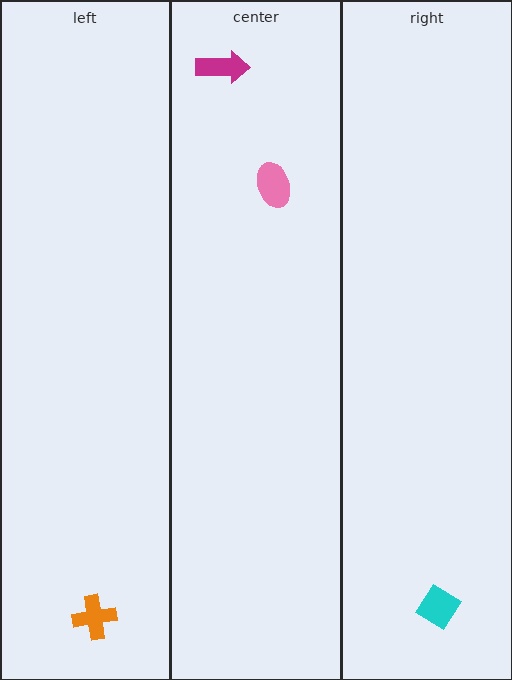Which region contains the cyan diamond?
The right region.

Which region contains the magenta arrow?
The center region.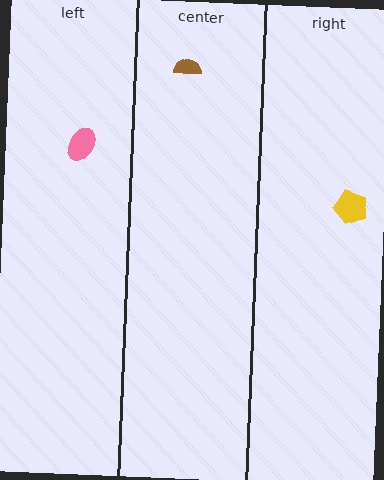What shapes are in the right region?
The yellow pentagon.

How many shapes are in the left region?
1.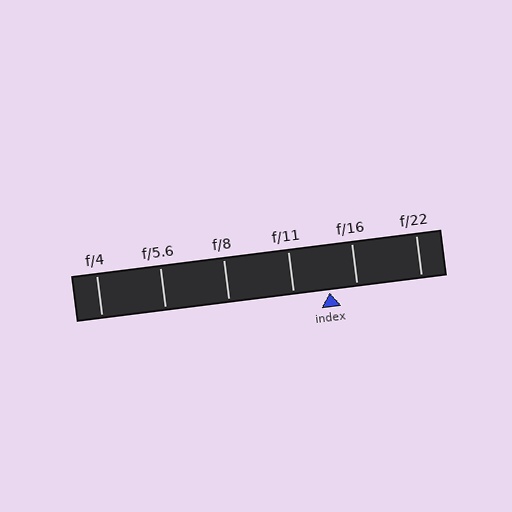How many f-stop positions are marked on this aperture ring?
There are 6 f-stop positions marked.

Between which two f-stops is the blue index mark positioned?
The index mark is between f/11 and f/16.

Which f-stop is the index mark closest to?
The index mark is closest to f/16.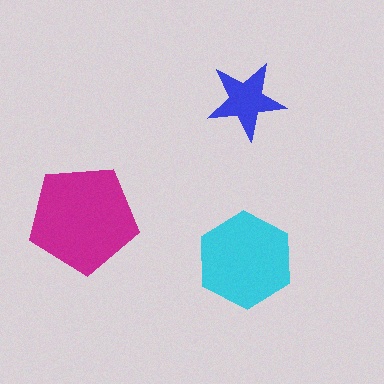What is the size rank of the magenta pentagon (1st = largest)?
1st.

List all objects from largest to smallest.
The magenta pentagon, the cyan hexagon, the blue star.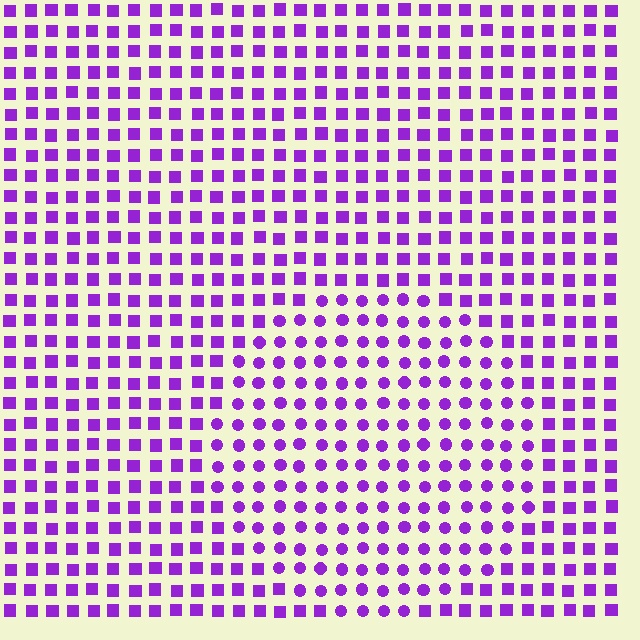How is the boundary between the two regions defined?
The boundary is defined by a change in element shape: circles inside vs. squares outside. All elements share the same color and spacing.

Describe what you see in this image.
The image is filled with small purple elements arranged in a uniform grid. A circle-shaped region contains circles, while the surrounding area contains squares. The boundary is defined purely by the change in element shape.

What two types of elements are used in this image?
The image uses circles inside the circle region and squares outside it.